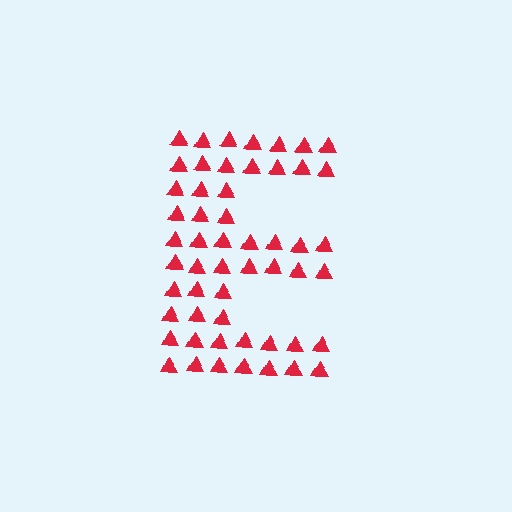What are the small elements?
The small elements are triangles.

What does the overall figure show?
The overall figure shows the letter E.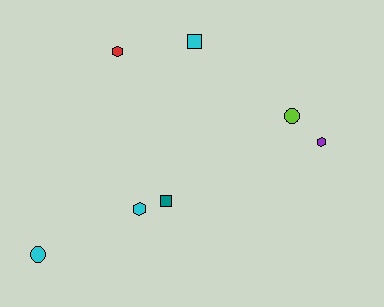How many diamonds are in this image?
There are no diamonds.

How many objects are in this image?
There are 7 objects.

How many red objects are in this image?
There is 1 red object.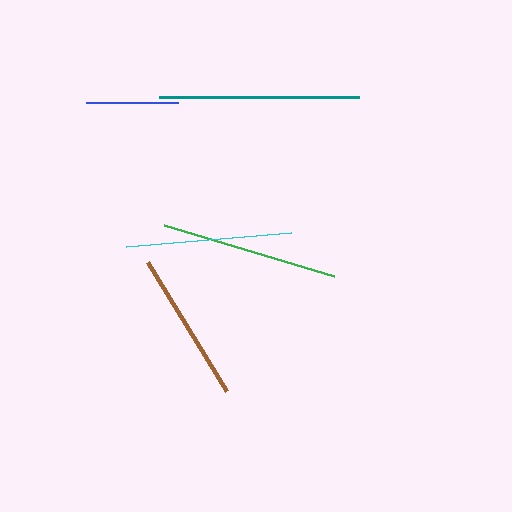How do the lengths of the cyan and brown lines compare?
The cyan and brown lines are approximately the same length.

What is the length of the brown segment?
The brown segment is approximately 152 pixels long.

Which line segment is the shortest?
The blue line is the shortest at approximately 91 pixels.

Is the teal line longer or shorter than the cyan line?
The teal line is longer than the cyan line.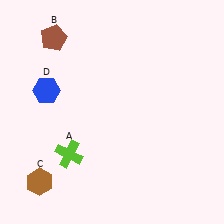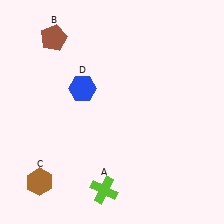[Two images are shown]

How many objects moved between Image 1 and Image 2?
2 objects moved between the two images.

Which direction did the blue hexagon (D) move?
The blue hexagon (D) moved right.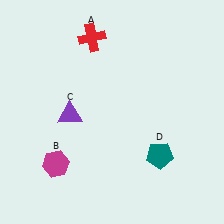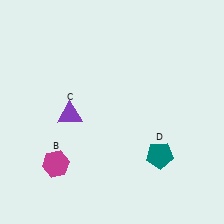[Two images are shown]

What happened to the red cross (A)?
The red cross (A) was removed in Image 2. It was in the top-left area of Image 1.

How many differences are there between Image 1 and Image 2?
There is 1 difference between the two images.